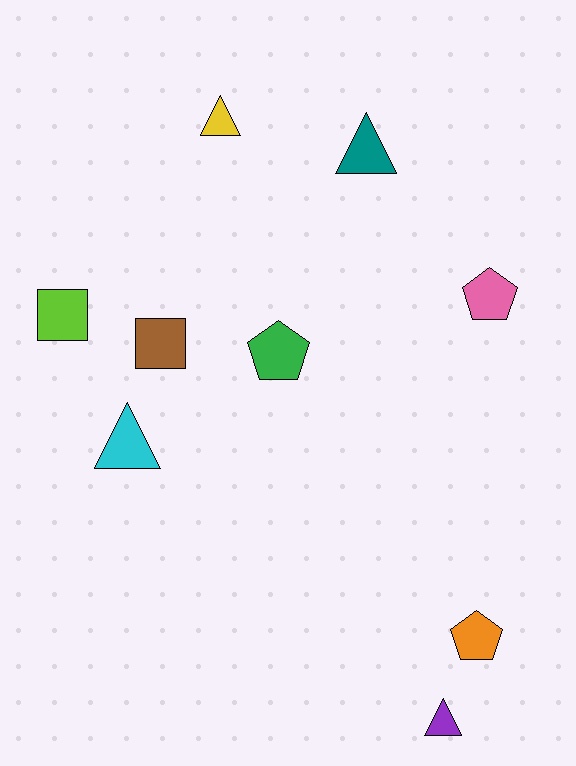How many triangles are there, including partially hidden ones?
There are 4 triangles.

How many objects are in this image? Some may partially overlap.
There are 9 objects.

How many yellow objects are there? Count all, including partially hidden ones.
There is 1 yellow object.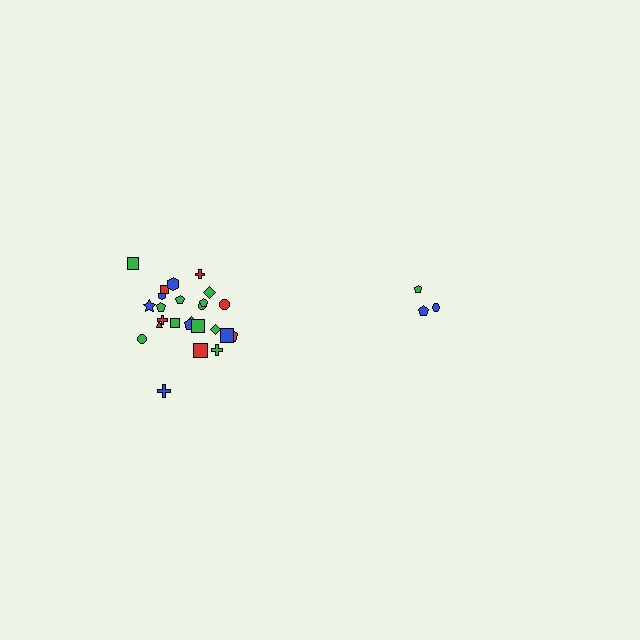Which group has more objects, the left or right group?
The left group.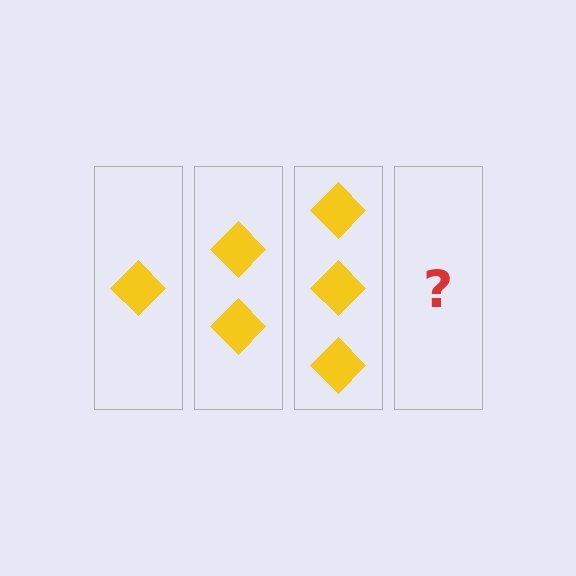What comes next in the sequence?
The next element should be 4 diamonds.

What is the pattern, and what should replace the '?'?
The pattern is that each step adds one more diamond. The '?' should be 4 diamonds.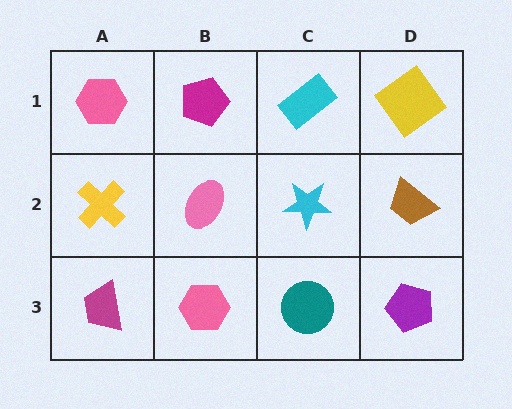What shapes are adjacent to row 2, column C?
A cyan rectangle (row 1, column C), a teal circle (row 3, column C), a pink ellipse (row 2, column B), a brown trapezoid (row 2, column D).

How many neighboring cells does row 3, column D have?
2.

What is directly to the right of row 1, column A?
A magenta pentagon.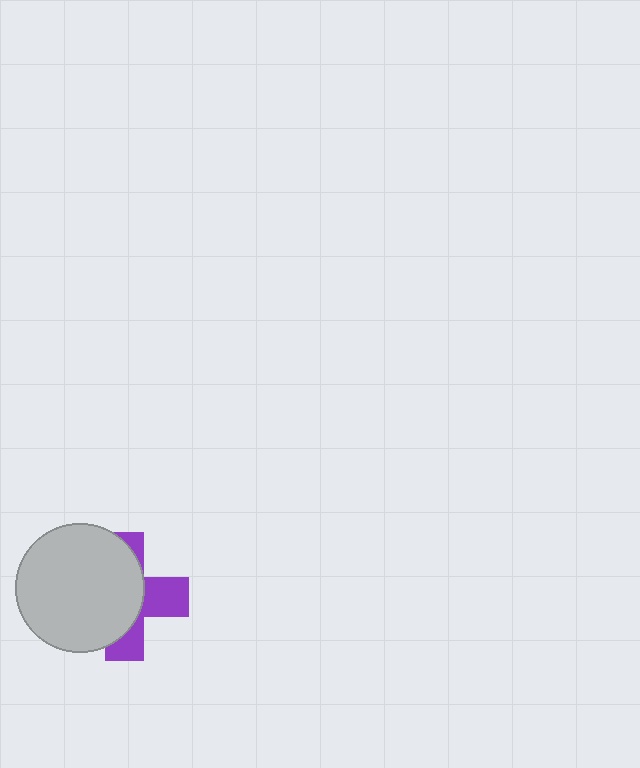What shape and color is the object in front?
The object in front is a light gray circle.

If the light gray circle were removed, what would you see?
You would see the complete purple cross.